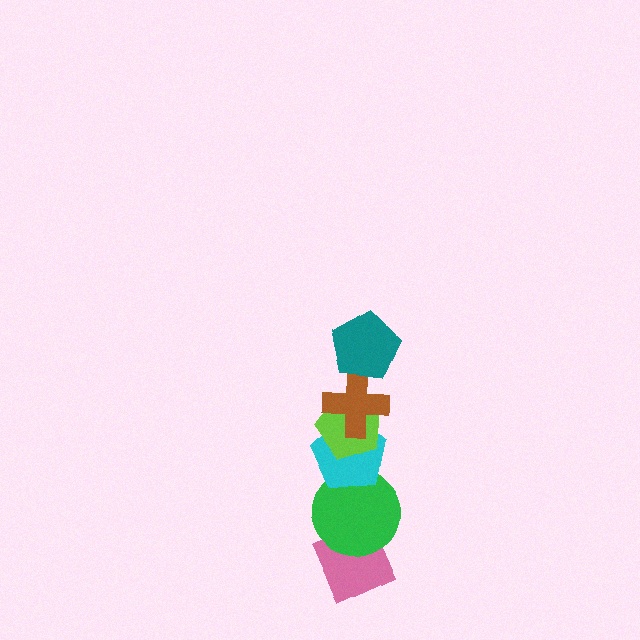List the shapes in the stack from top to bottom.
From top to bottom: the teal pentagon, the brown cross, the lime pentagon, the cyan pentagon, the green circle, the pink diamond.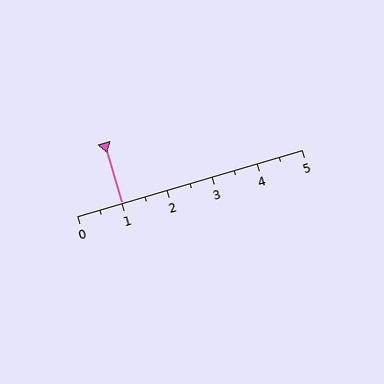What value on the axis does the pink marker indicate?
The marker indicates approximately 1.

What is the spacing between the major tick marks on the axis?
The major ticks are spaced 1 apart.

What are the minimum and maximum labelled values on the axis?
The axis runs from 0 to 5.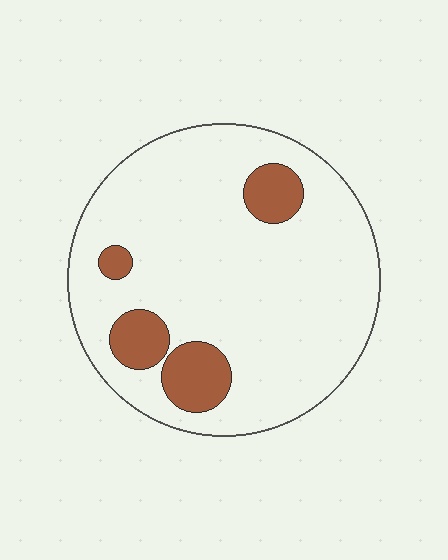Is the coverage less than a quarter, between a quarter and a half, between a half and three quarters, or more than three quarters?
Less than a quarter.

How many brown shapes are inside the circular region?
4.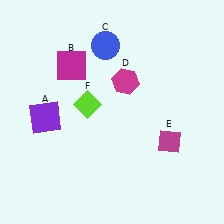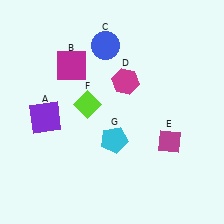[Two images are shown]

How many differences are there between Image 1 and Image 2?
There is 1 difference between the two images.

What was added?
A cyan pentagon (G) was added in Image 2.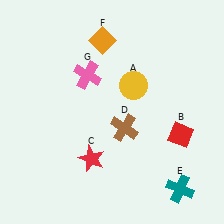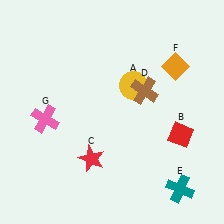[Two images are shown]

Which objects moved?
The objects that moved are: the brown cross (D), the orange diamond (F), the pink cross (G).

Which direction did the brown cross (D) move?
The brown cross (D) moved up.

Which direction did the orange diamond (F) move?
The orange diamond (F) moved right.